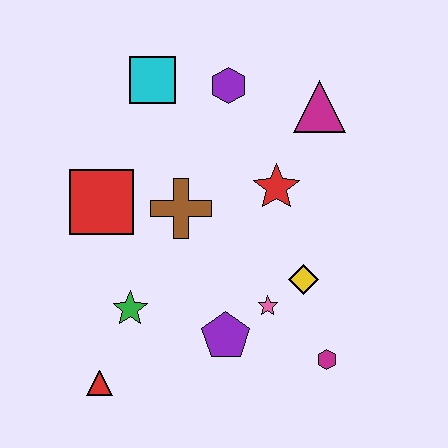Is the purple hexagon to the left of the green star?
No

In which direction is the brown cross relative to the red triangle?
The brown cross is above the red triangle.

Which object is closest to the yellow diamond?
The pink star is closest to the yellow diamond.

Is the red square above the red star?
No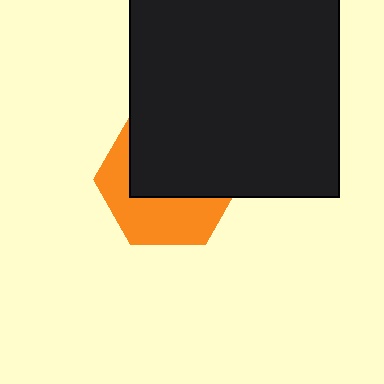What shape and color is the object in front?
The object in front is a black square.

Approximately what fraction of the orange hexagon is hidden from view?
Roughly 55% of the orange hexagon is hidden behind the black square.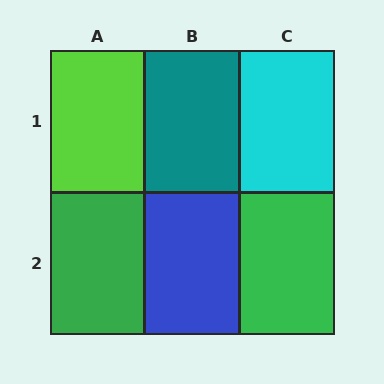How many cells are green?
2 cells are green.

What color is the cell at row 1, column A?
Lime.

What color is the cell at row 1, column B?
Teal.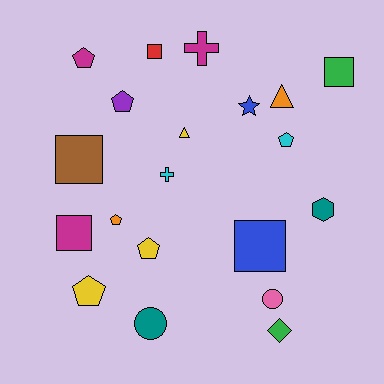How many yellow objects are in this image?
There are 3 yellow objects.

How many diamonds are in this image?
There is 1 diamond.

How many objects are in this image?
There are 20 objects.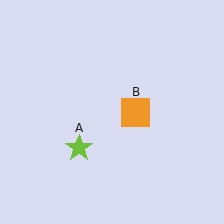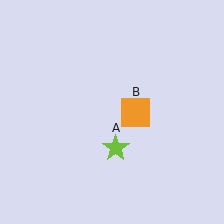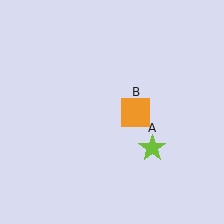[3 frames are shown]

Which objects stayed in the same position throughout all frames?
Orange square (object B) remained stationary.